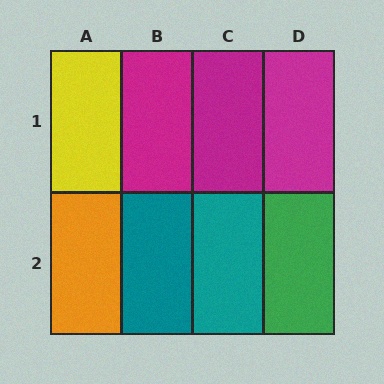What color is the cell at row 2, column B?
Teal.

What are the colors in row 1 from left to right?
Yellow, magenta, magenta, magenta.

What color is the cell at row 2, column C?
Teal.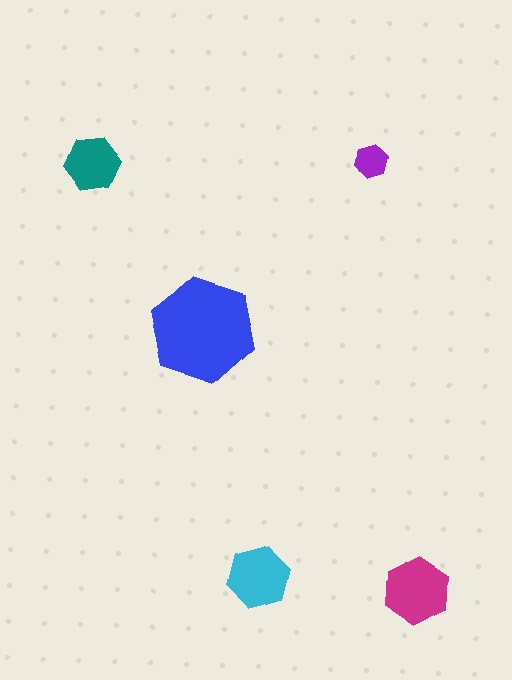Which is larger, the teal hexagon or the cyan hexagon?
The cyan one.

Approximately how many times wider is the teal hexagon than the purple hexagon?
About 1.5 times wider.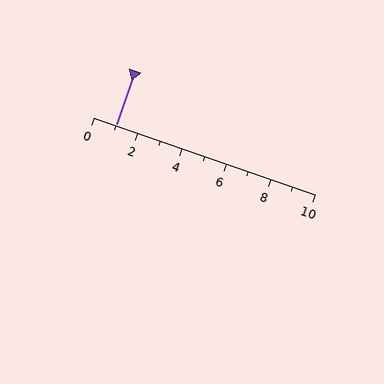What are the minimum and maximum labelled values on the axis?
The axis runs from 0 to 10.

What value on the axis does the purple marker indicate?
The marker indicates approximately 1.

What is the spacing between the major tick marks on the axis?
The major ticks are spaced 2 apart.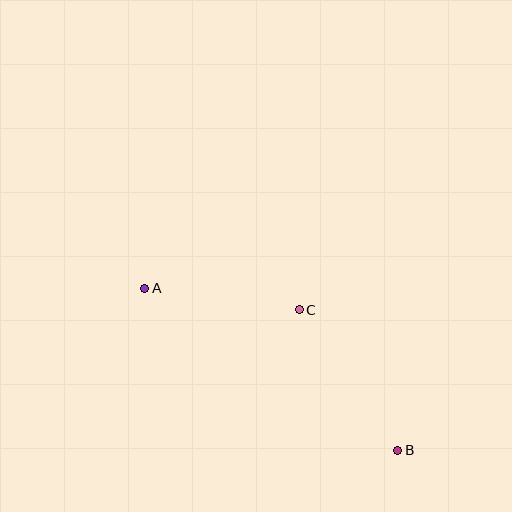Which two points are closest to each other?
Points A and C are closest to each other.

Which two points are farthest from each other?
Points A and B are farthest from each other.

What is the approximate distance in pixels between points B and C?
The distance between B and C is approximately 172 pixels.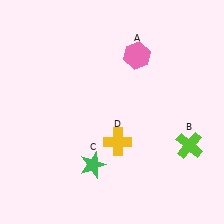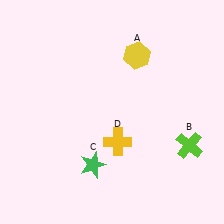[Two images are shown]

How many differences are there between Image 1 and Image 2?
There is 1 difference between the two images.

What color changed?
The hexagon (A) changed from pink in Image 1 to yellow in Image 2.